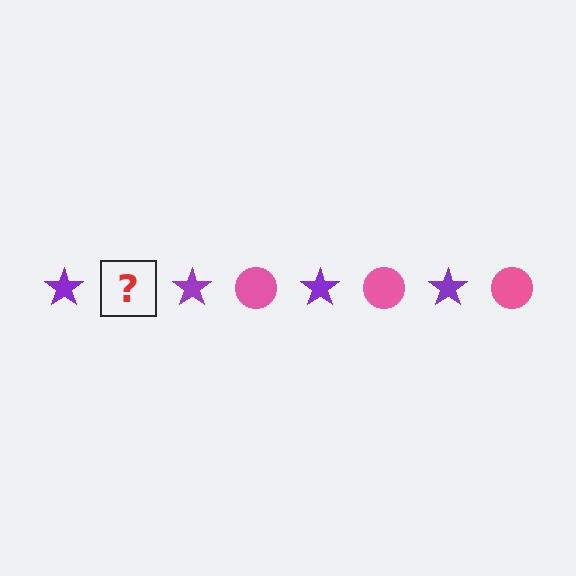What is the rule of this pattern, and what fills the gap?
The rule is that the pattern alternates between purple star and pink circle. The gap should be filled with a pink circle.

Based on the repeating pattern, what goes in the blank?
The blank should be a pink circle.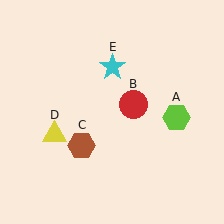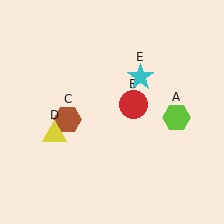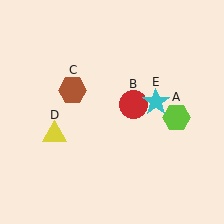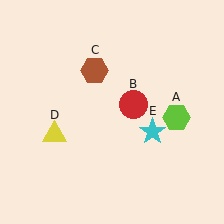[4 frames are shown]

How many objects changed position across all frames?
2 objects changed position: brown hexagon (object C), cyan star (object E).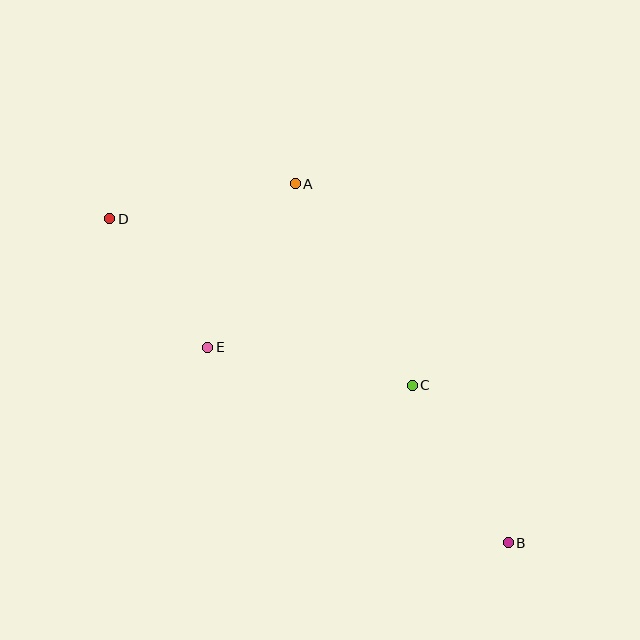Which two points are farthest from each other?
Points B and D are farthest from each other.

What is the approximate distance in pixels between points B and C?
The distance between B and C is approximately 184 pixels.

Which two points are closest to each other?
Points D and E are closest to each other.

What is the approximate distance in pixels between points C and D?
The distance between C and D is approximately 345 pixels.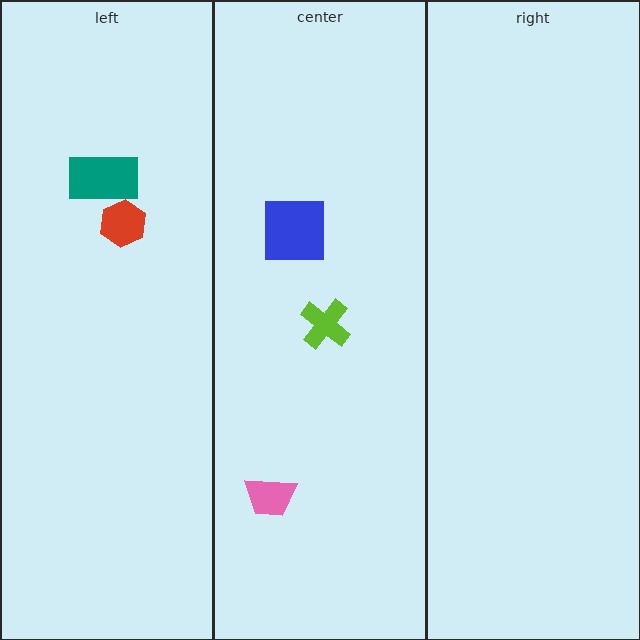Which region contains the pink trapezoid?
The center region.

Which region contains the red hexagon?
The left region.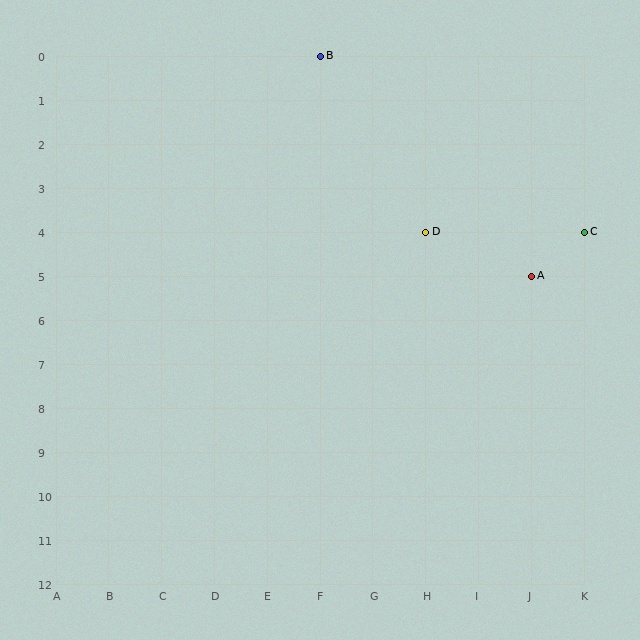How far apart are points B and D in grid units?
Points B and D are 2 columns and 4 rows apart (about 4.5 grid units diagonally).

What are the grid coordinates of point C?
Point C is at grid coordinates (K, 4).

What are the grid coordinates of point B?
Point B is at grid coordinates (F, 0).